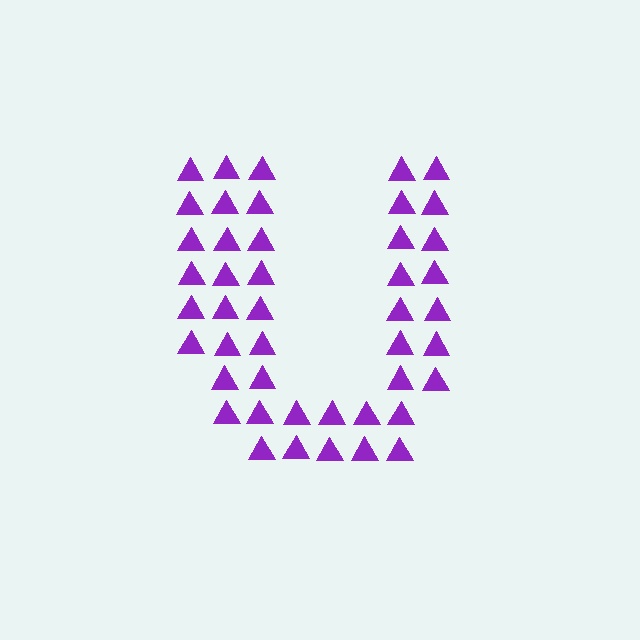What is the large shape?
The large shape is the letter U.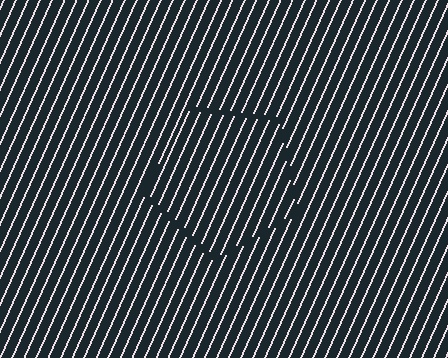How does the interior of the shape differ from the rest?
The interior of the shape contains the same grating, shifted by half a period — the contour is defined by the phase discontinuity where line-ends from the inner and outer gratings abut.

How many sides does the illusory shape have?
5 sides — the line-ends trace a pentagon.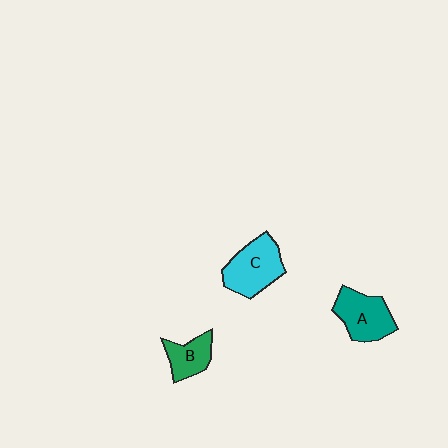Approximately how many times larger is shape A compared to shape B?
Approximately 1.5 times.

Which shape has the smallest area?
Shape B (green).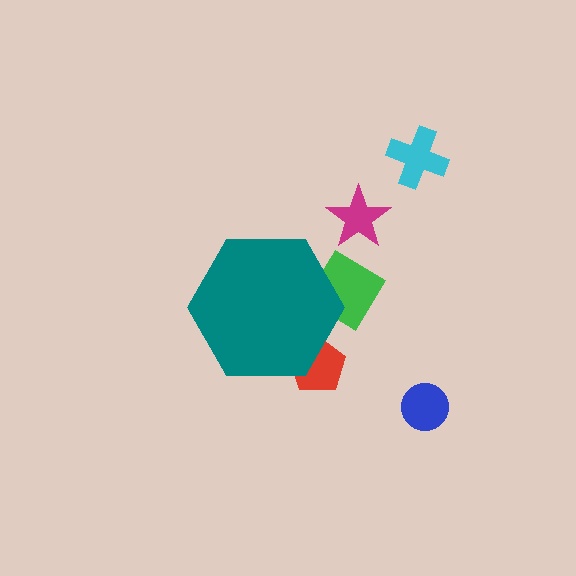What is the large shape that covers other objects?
A teal hexagon.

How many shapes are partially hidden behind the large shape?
2 shapes are partially hidden.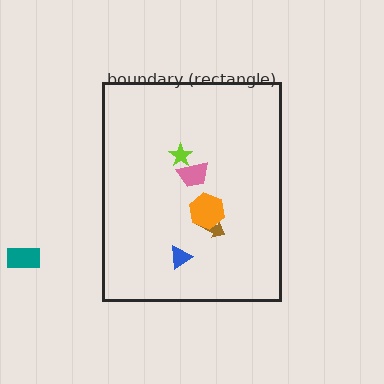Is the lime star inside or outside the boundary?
Inside.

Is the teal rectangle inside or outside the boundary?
Outside.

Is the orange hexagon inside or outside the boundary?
Inside.